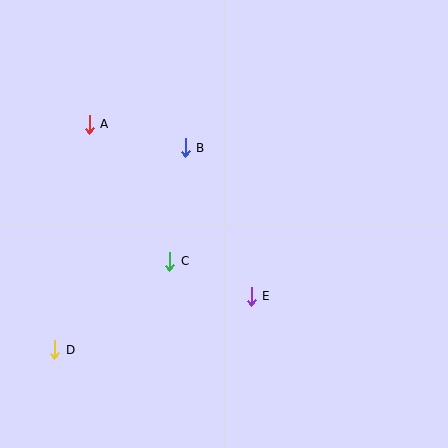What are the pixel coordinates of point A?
Point A is at (89, 124).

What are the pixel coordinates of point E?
Point E is at (251, 296).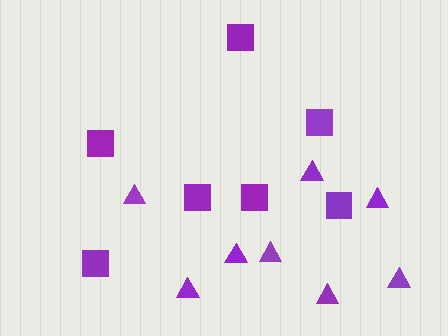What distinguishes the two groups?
There are 2 groups: one group of squares (7) and one group of triangles (8).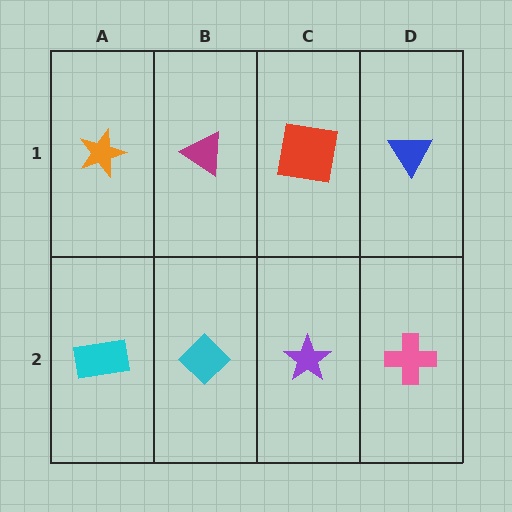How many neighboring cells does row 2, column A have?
2.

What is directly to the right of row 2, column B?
A purple star.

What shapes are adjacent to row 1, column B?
A cyan diamond (row 2, column B), an orange star (row 1, column A), a red square (row 1, column C).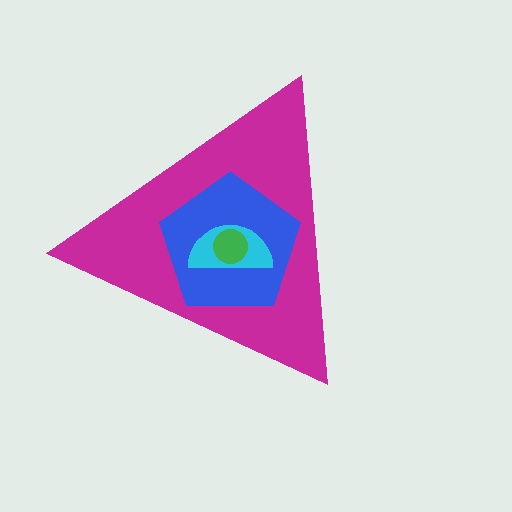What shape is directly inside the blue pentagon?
The cyan semicircle.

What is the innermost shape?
The green circle.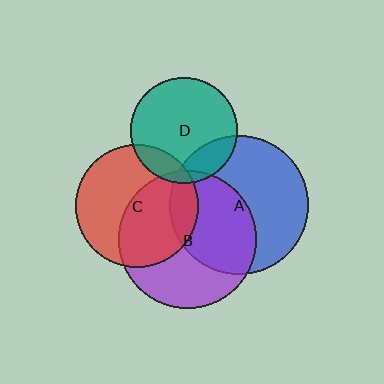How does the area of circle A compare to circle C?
Approximately 1.3 times.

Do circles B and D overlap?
Yes.